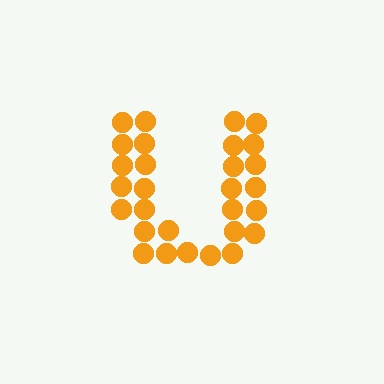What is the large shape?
The large shape is the letter U.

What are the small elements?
The small elements are circles.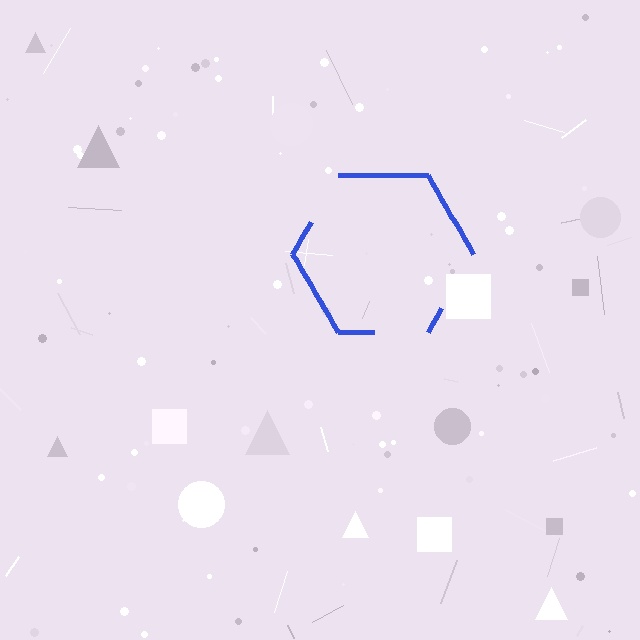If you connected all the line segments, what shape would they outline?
They would outline a hexagon.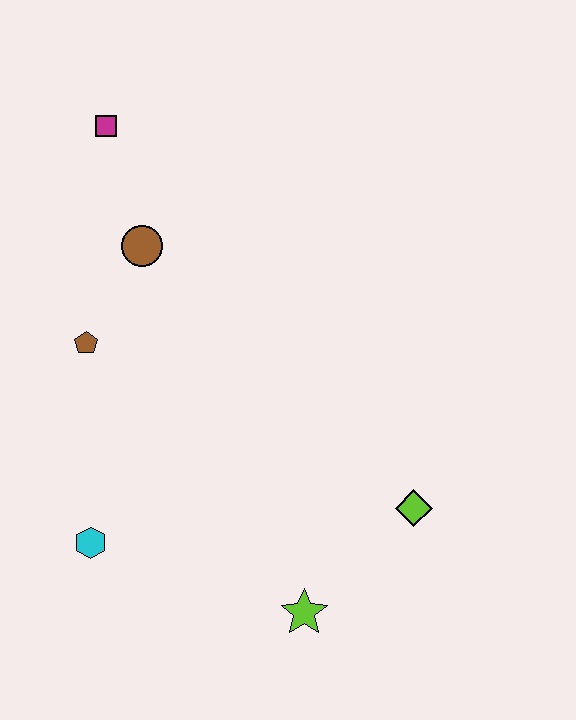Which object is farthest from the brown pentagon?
The lime diamond is farthest from the brown pentagon.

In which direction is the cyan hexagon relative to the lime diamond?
The cyan hexagon is to the left of the lime diamond.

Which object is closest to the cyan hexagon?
The brown pentagon is closest to the cyan hexagon.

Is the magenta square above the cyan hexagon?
Yes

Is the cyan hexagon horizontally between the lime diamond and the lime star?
No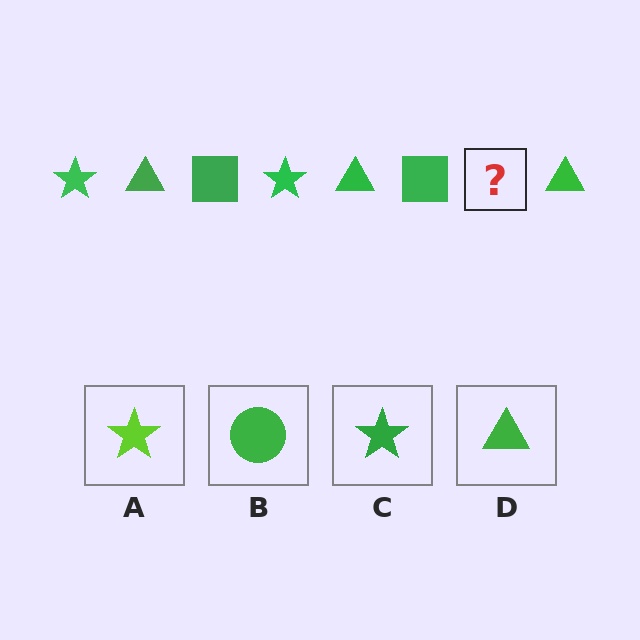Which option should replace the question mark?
Option C.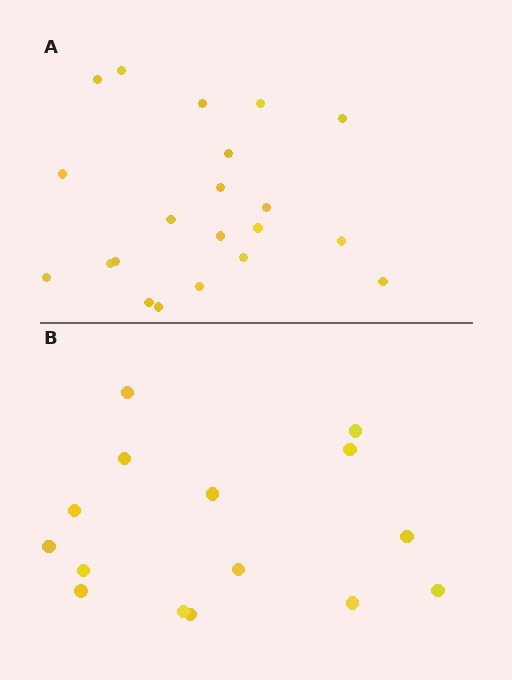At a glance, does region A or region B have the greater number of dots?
Region A (the top region) has more dots.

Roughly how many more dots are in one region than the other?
Region A has about 6 more dots than region B.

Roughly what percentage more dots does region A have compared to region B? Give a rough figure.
About 40% more.